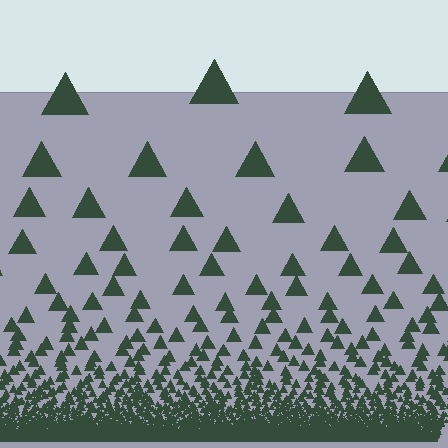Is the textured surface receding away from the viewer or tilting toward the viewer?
The surface appears to tilt toward the viewer. Texture elements get larger and sparser toward the top.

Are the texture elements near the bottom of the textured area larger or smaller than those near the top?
Smaller. The gradient is inverted — elements near the bottom are smaller and denser.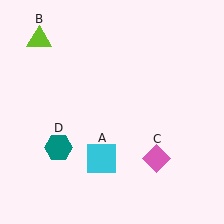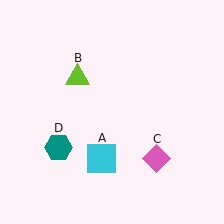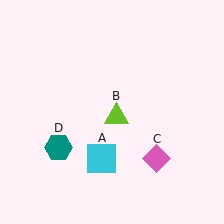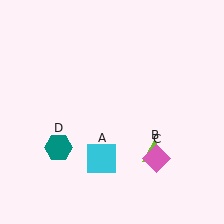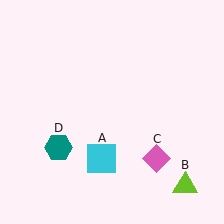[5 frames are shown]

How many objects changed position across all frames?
1 object changed position: lime triangle (object B).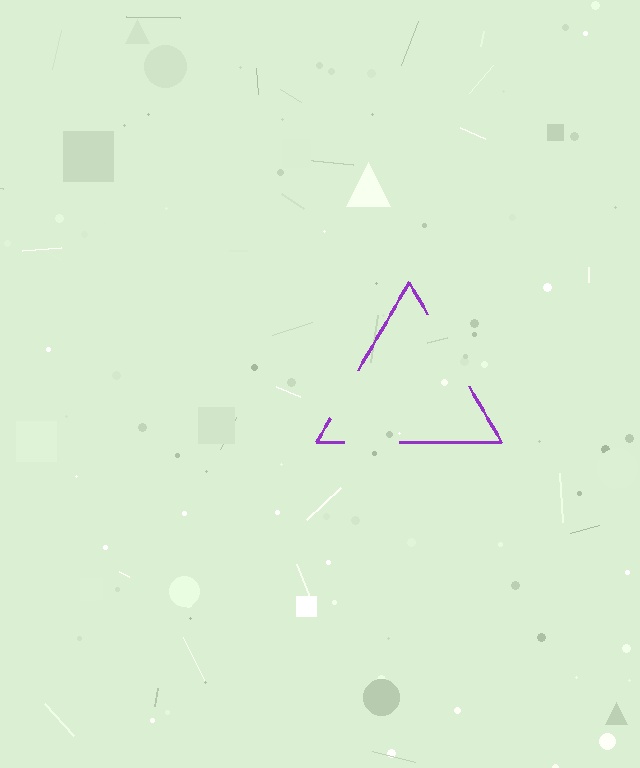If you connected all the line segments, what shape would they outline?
They would outline a triangle.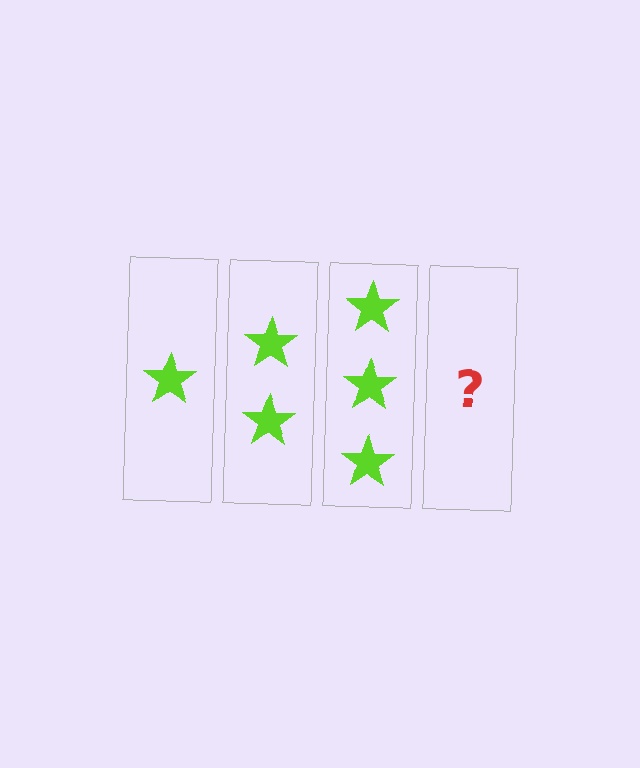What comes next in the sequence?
The next element should be 4 stars.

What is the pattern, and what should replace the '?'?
The pattern is that each step adds one more star. The '?' should be 4 stars.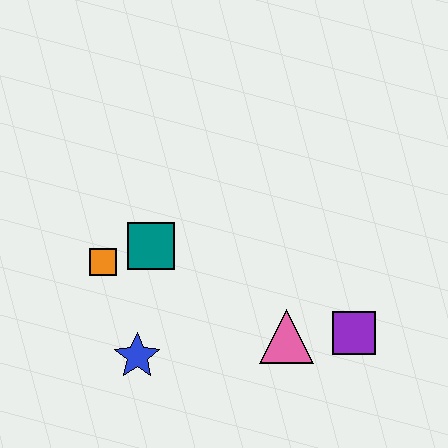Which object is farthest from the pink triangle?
The orange square is farthest from the pink triangle.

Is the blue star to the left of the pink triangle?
Yes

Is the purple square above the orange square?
No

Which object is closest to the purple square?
The pink triangle is closest to the purple square.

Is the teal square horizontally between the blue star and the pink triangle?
Yes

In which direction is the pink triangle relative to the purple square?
The pink triangle is to the left of the purple square.